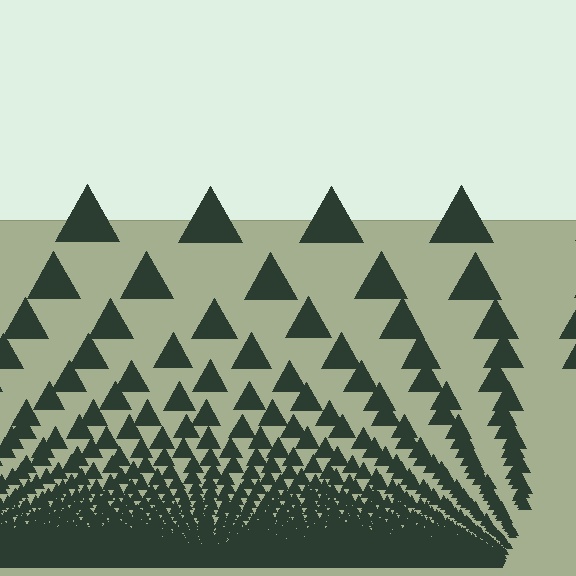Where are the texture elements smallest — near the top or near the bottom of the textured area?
Near the bottom.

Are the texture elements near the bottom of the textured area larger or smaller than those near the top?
Smaller. The gradient is inverted — elements near the bottom are smaller and denser.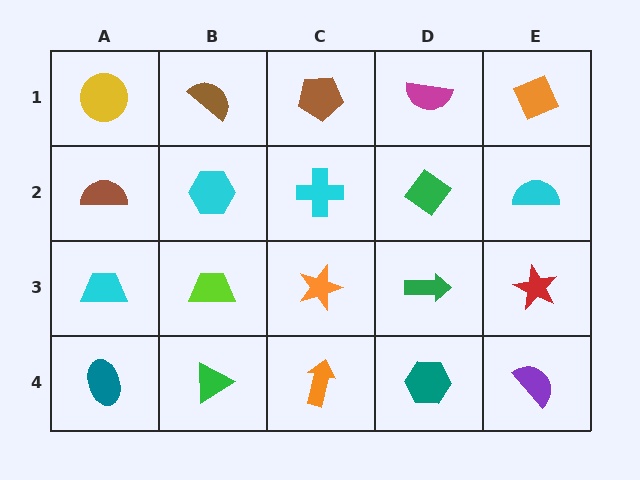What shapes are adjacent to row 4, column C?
An orange star (row 3, column C), a green triangle (row 4, column B), a teal hexagon (row 4, column D).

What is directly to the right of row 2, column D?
A cyan semicircle.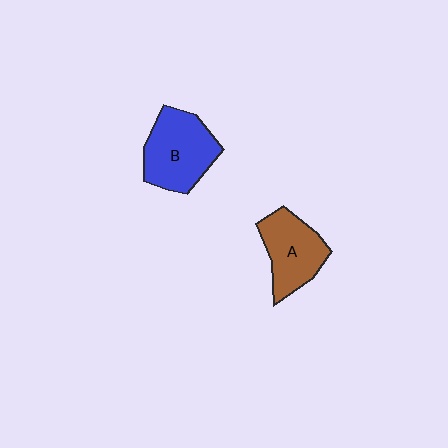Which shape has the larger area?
Shape B (blue).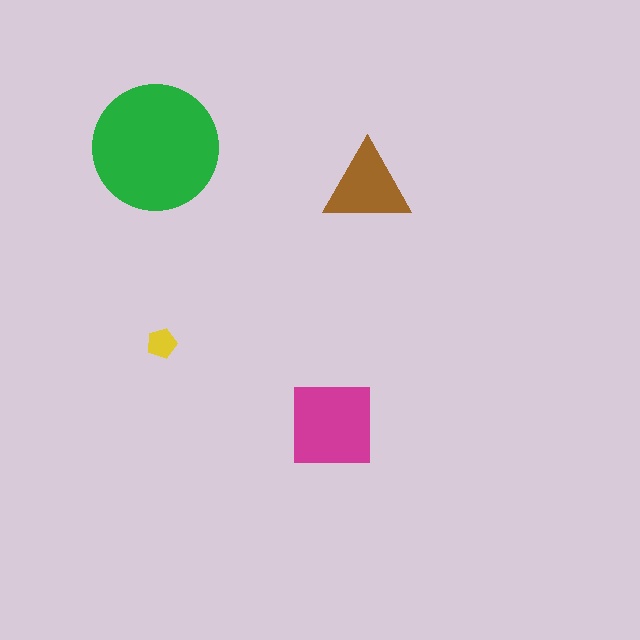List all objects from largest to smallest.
The green circle, the magenta square, the brown triangle, the yellow pentagon.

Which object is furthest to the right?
The brown triangle is rightmost.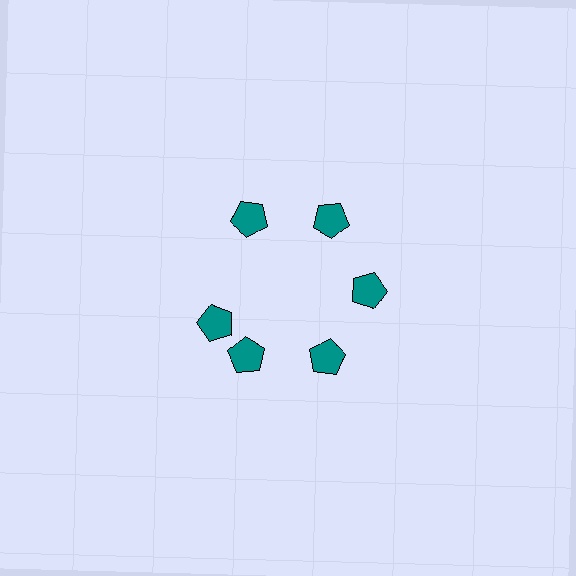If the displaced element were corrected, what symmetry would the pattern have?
It would have 6-fold rotational symmetry — the pattern would map onto itself every 60 degrees.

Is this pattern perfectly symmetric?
No. The 6 teal pentagons are arranged in a ring, but one element near the 9 o'clock position is rotated out of alignment along the ring, breaking the 6-fold rotational symmetry.